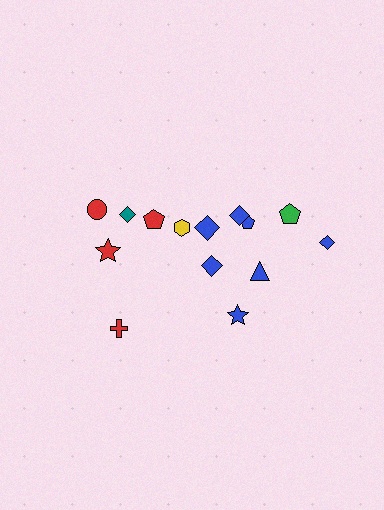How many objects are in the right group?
There are 8 objects.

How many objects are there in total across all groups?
There are 14 objects.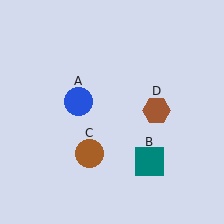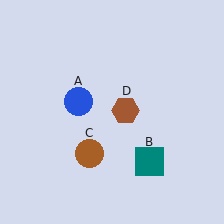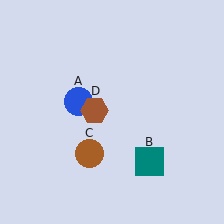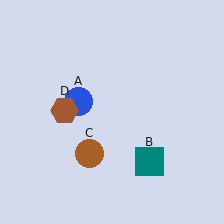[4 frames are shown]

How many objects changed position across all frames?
1 object changed position: brown hexagon (object D).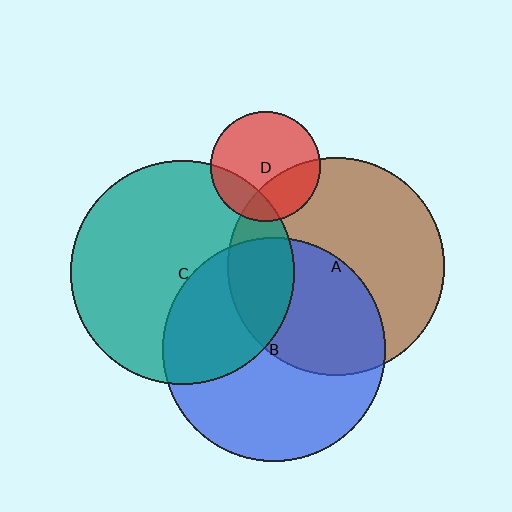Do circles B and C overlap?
Yes.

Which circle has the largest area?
Circle C (teal).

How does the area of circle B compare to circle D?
Approximately 4.2 times.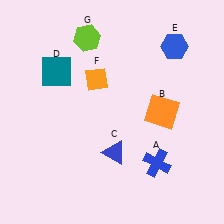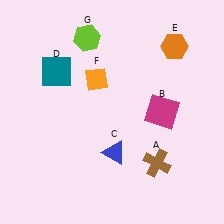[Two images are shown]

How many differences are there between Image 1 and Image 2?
There are 3 differences between the two images.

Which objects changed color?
A changed from blue to brown. B changed from orange to magenta. E changed from blue to orange.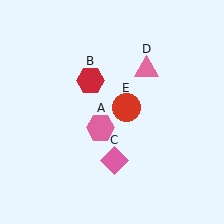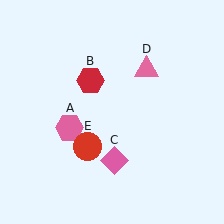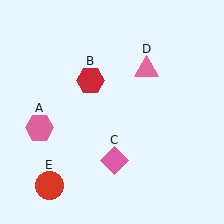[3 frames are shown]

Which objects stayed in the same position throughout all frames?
Red hexagon (object B) and pink diamond (object C) and pink triangle (object D) remained stationary.